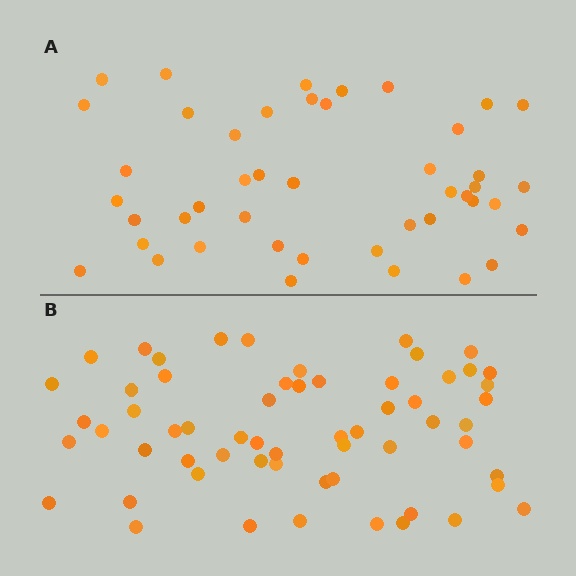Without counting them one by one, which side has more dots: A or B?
Region B (the bottom region) has more dots.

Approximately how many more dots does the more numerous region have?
Region B has approximately 15 more dots than region A.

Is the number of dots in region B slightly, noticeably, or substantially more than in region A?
Region B has noticeably more, but not dramatically so. The ratio is roughly 1.3 to 1.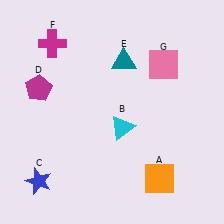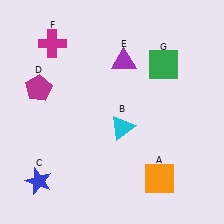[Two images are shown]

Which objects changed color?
E changed from teal to purple. G changed from pink to green.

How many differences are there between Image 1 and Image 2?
There are 2 differences between the two images.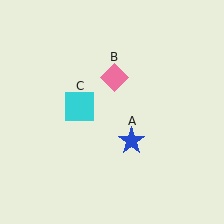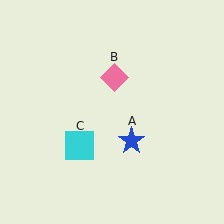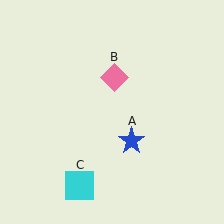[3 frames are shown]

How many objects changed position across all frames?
1 object changed position: cyan square (object C).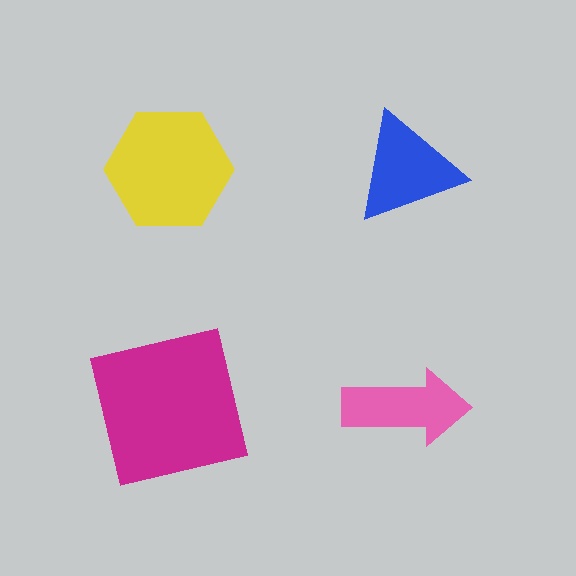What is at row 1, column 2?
A blue triangle.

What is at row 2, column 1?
A magenta square.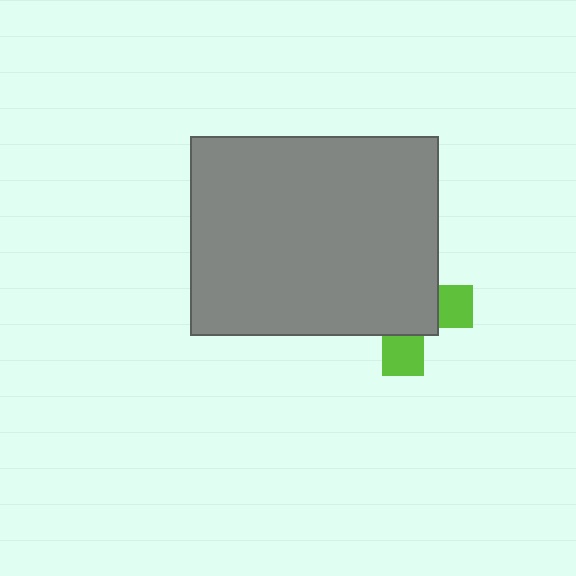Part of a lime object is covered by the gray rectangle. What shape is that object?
It is a cross.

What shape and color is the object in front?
The object in front is a gray rectangle.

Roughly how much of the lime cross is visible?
A small part of it is visible (roughly 31%).